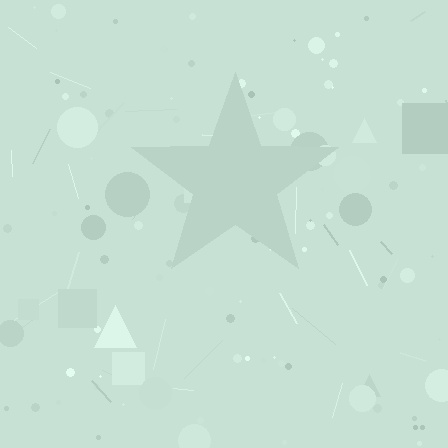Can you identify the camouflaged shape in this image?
The camouflaged shape is a star.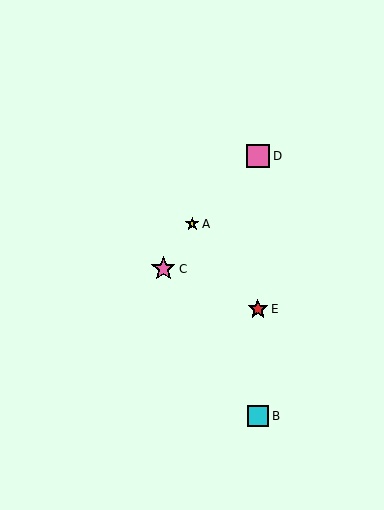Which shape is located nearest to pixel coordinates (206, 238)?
The yellow star (labeled A) at (192, 224) is nearest to that location.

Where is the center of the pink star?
The center of the pink star is at (163, 269).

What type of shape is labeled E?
Shape E is a red star.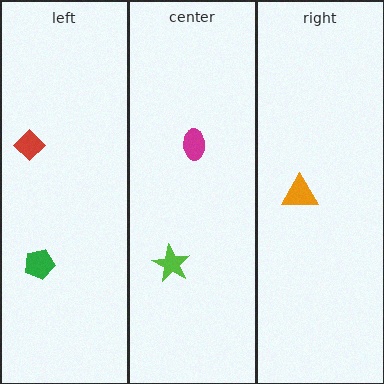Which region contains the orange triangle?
The right region.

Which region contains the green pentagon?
The left region.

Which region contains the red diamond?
The left region.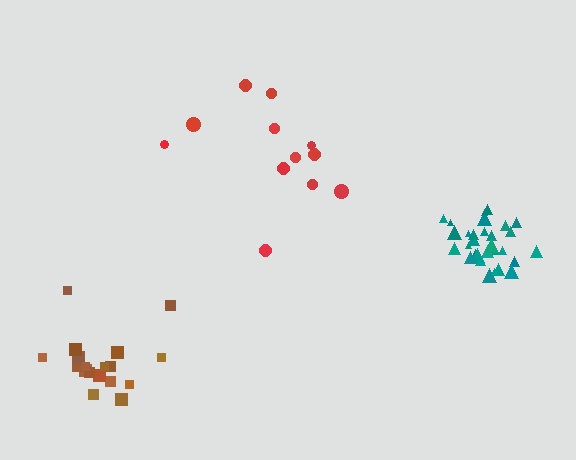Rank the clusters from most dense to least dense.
teal, brown, red.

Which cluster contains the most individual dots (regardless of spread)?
Teal (32).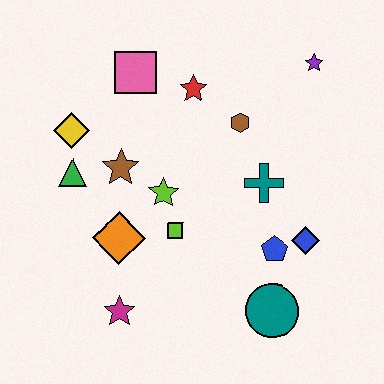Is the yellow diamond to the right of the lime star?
No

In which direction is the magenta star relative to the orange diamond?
The magenta star is below the orange diamond.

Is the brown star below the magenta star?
No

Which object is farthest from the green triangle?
The purple star is farthest from the green triangle.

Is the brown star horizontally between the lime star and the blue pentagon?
No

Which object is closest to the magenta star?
The orange diamond is closest to the magenta star.